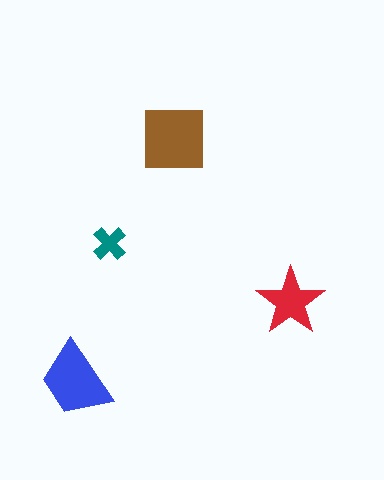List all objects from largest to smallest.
The brown square, the blue trapezoid, the red star, the teal cross.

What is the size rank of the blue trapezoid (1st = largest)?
2nd.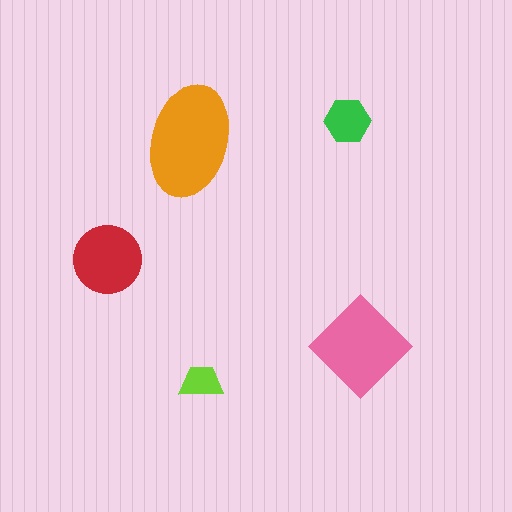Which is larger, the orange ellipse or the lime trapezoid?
The orange ellipse.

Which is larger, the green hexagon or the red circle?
The red circle.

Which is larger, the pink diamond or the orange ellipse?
The orange ellipse.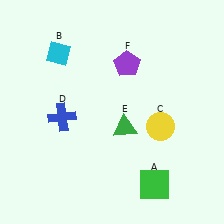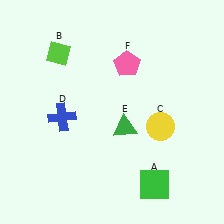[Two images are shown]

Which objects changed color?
B changed from cyan to lime. F changed from purple to pink.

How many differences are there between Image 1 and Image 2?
There are 2 differences between the two images.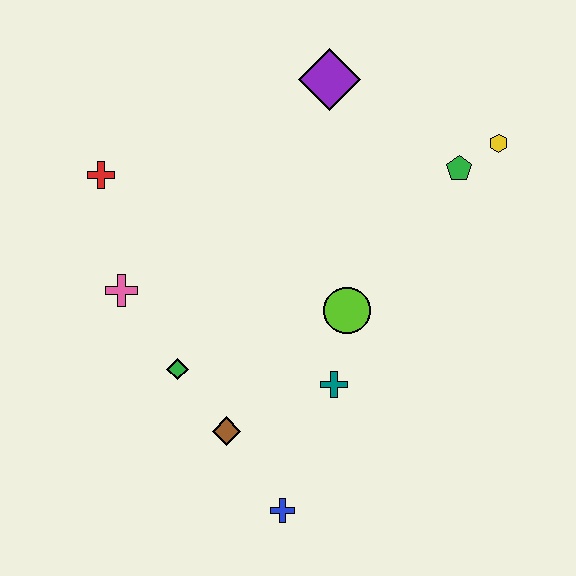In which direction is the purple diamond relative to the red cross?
The purple diamond is to the right of the red cross.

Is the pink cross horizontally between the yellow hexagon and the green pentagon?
No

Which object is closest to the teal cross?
The lime circle is closest to the teal cross.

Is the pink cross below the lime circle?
No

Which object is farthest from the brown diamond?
The yellow hexagon is farthest from the brown diamond.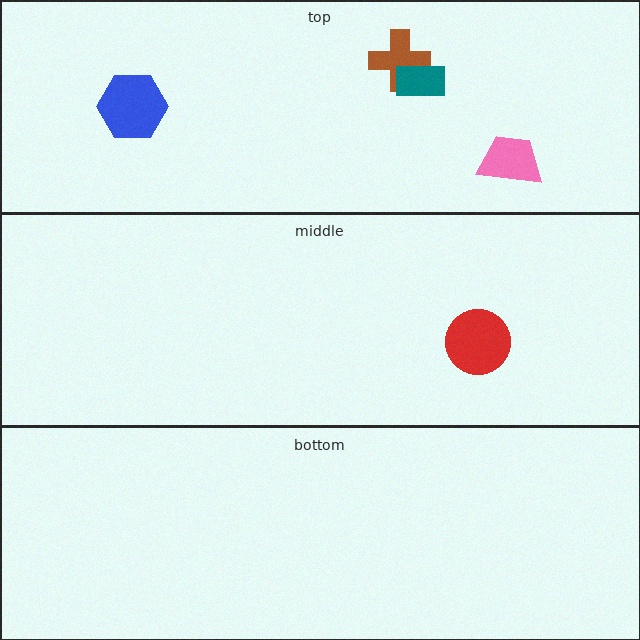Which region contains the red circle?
The middle region.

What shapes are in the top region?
The brown cross, the pink trapezoid, the teal rectangle, the blue hexagon.